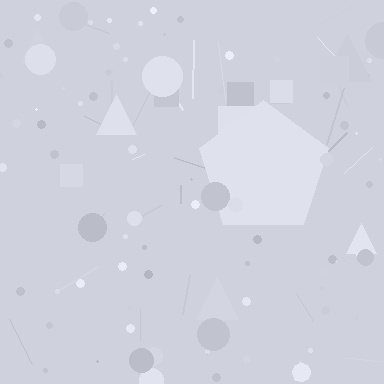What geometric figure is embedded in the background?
A pentagon is embedded in the background.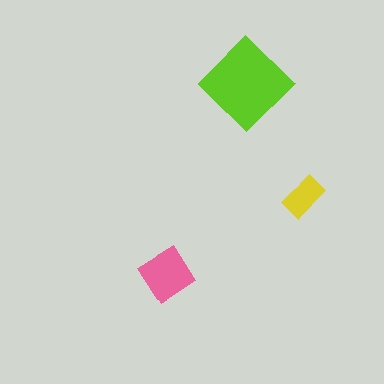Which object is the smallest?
The yellow rectangle.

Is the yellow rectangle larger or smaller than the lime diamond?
Smaller.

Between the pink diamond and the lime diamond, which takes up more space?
The lime diamond.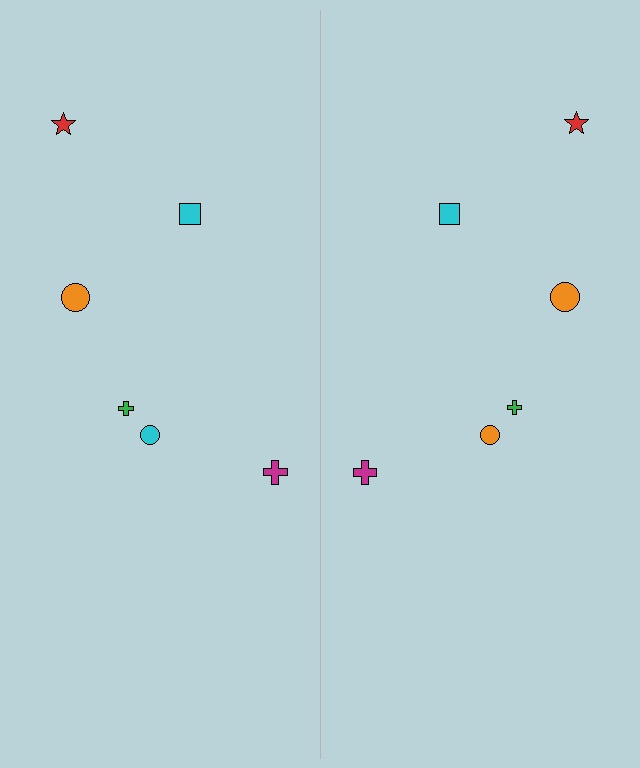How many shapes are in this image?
There are 12 shapes in this image.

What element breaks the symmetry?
The orange circle on the right side breaks the symmetry — its mirror counterpart is cyan.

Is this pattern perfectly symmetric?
No, the pattern is not perfectly symmetric. The orange circle on the right side breaks the symmetry — its mirror counterpart is cyan.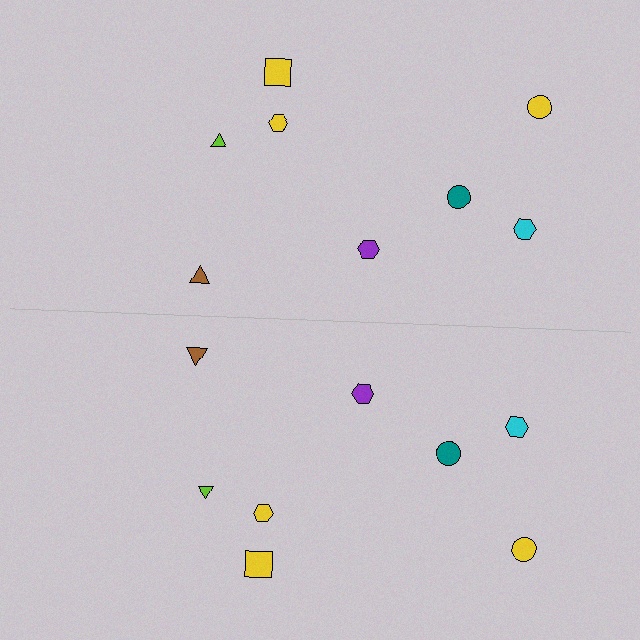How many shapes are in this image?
There are 16 shapes in this image.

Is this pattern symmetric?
Yes, this pattern has bilateral (reflection) symmetry.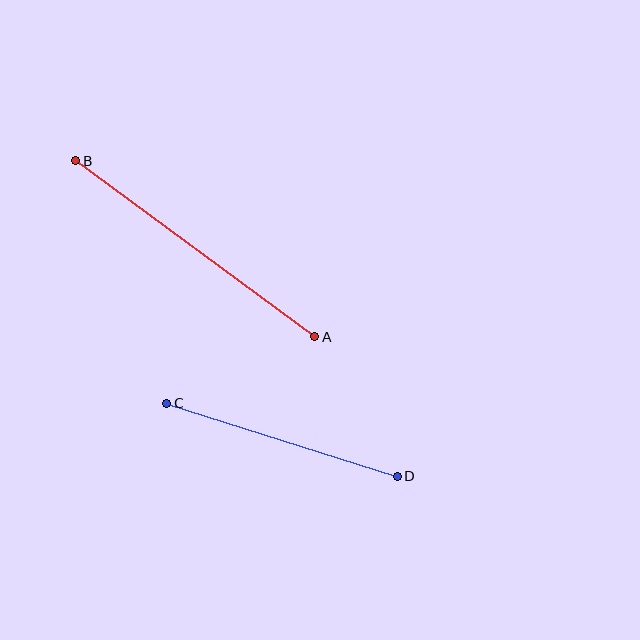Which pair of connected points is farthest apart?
Points A and B are farthest apart.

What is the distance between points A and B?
The distance is approximately 297 pixels.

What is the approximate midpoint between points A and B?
The midpoint is at approximately (195, 249) pixels.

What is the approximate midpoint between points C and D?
The midpoint is at approximately (282, 440) pixels.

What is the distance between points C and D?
The distance is approximately 242 pixels.